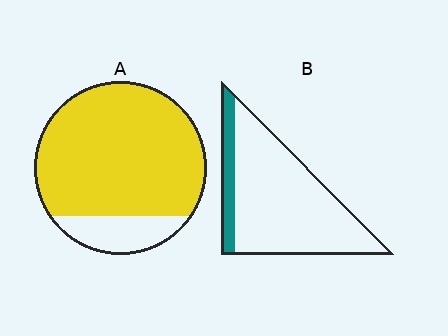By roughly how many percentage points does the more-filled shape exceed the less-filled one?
By roughly 70 percentage points (A over B).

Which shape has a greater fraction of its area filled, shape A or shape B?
Shape A.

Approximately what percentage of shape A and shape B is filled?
A is approximately 85% and B is approximately 15%.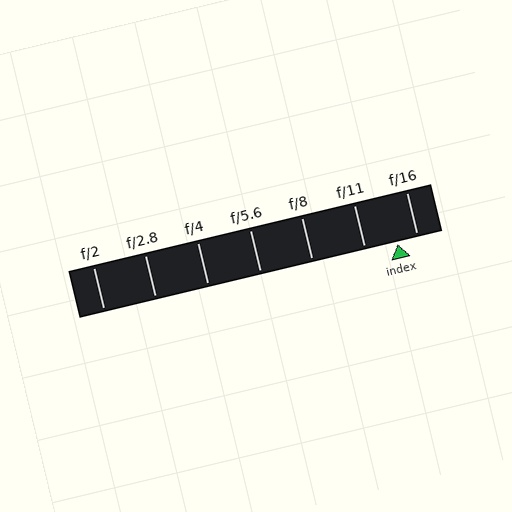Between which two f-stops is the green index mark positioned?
The index mark is between f/11 and f/16.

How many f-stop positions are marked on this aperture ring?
There are 7 f-stop positions marked.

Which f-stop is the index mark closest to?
The index mark is closest to f/16.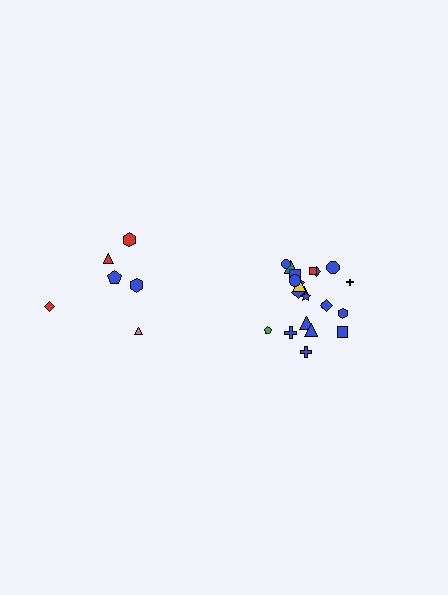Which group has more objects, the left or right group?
The right group.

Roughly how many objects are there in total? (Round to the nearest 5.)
Roughly 30 objects in total.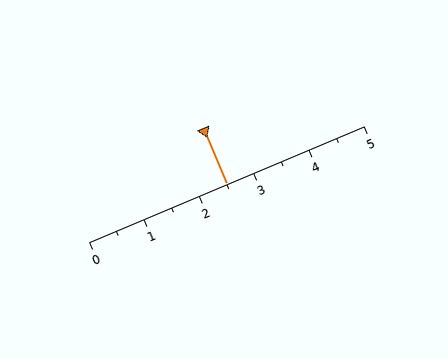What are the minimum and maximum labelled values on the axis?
The axis runs from 0 to 5.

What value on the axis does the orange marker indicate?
The marker indicates approximately 2.5.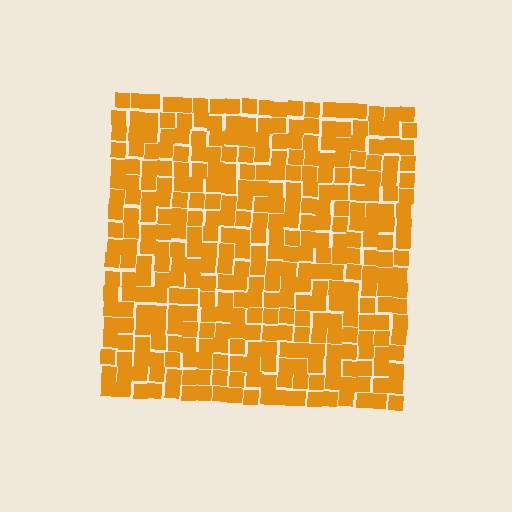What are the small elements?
The small elements are squares.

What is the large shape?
The large shape is a square.